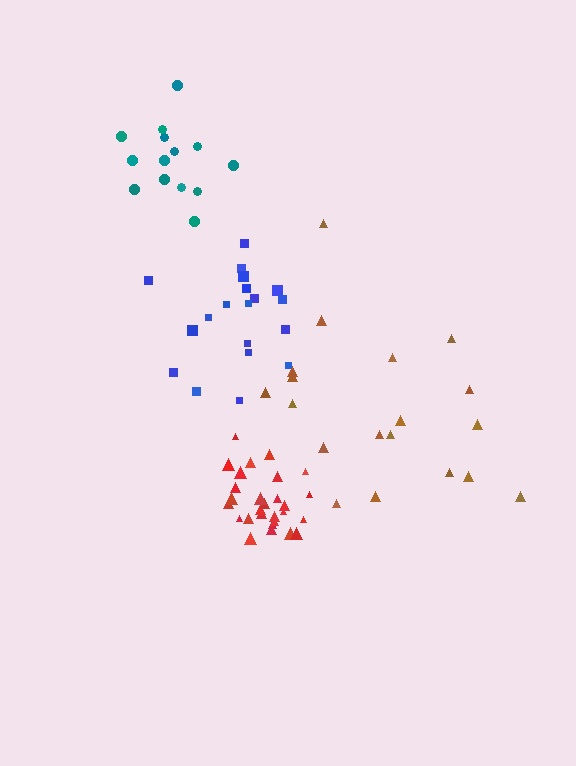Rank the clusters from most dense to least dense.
red, teal, blue, brown.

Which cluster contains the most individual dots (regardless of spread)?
Red (28).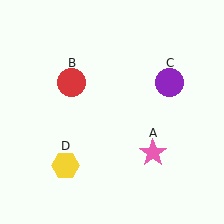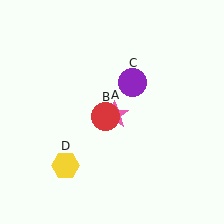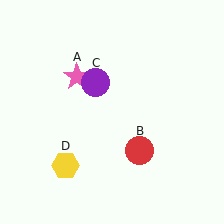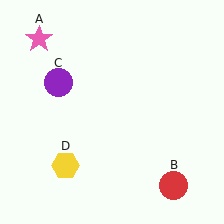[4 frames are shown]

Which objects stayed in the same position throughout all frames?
Yellow hexagon (object D) remained stationary.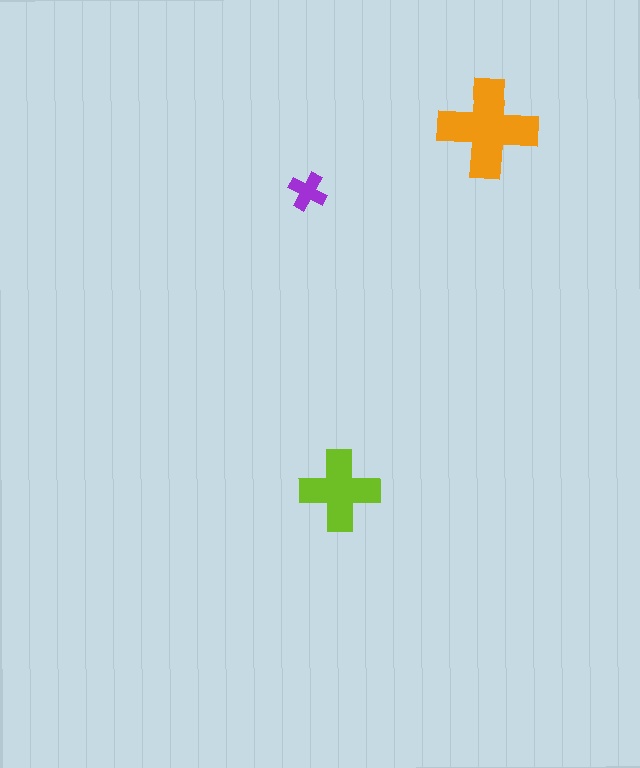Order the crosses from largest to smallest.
the orange one, the lime one, the purple one.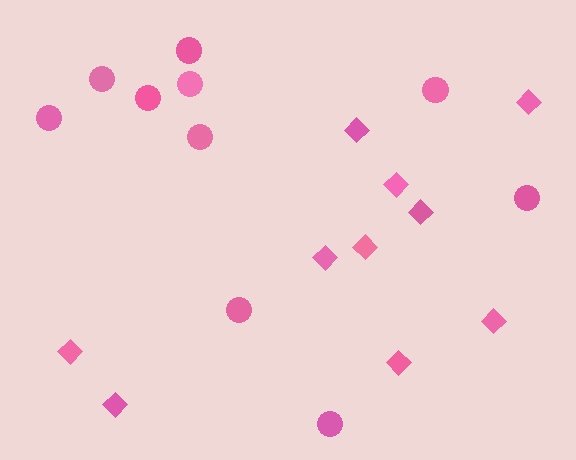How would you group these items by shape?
There are 2 groups: one group of circles (10) and one group of diamonds (10).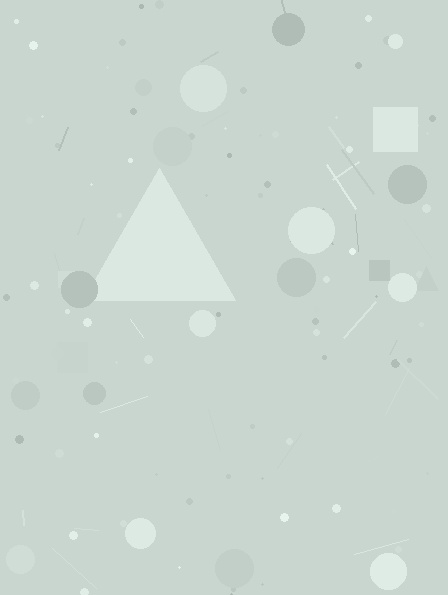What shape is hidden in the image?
A triangle is hidden in the image.